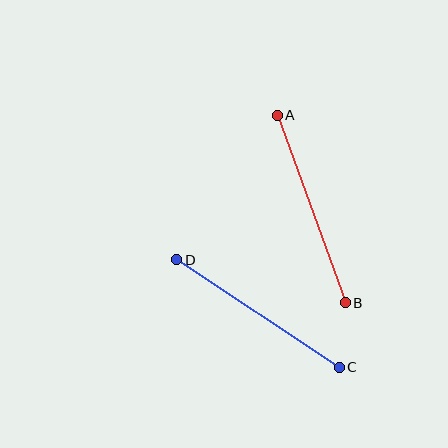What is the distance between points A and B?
The distance is approximately 200 pixels.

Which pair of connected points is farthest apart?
Points A and B are farthest apart.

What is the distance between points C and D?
The distance is approximately 195 pixels.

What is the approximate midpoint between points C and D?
The midpoint is at approximately (258, 314) pixels.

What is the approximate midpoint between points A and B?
The midpoint is at approximately (311, 209) pixels.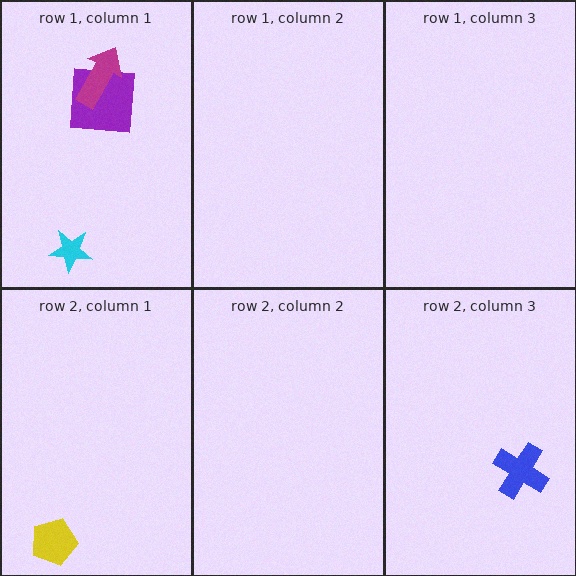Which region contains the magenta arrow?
The row 1, column 1 region.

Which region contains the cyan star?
The row 1, column 1 region.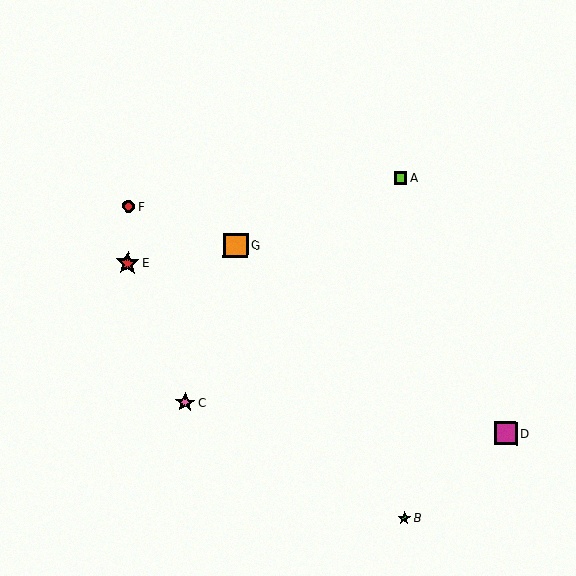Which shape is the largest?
The orange square (labeled G) is the largest.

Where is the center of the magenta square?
The center of the magenta square is at (506, 434).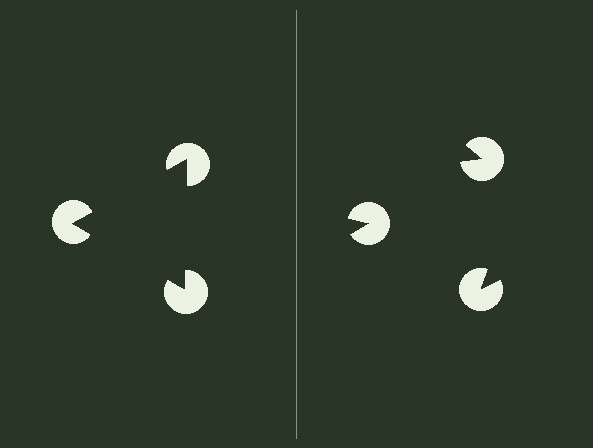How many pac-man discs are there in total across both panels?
6 — 3 on each side.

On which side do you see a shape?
An illusory triangle appears on the left side. On the right side the wedge cuts are rotated, so no coherent shape forms.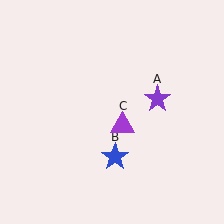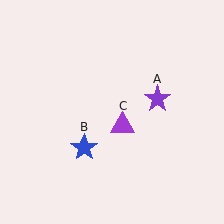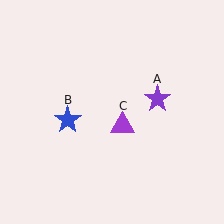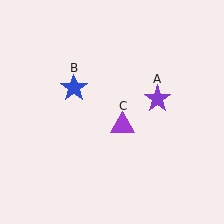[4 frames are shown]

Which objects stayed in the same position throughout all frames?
Purple star (object A) and purple triangle (object C) remained stationary.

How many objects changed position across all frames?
1 object changed position: blue star (object B).